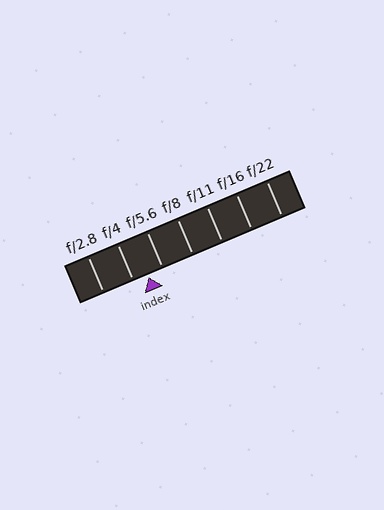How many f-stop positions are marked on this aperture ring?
There are 7 f-stop positions marked.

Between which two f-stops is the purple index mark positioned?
The index mark is between f/4 and f/5.6.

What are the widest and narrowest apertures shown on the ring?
The widest aperture shown is f/2.8 and the narrowest is f/22.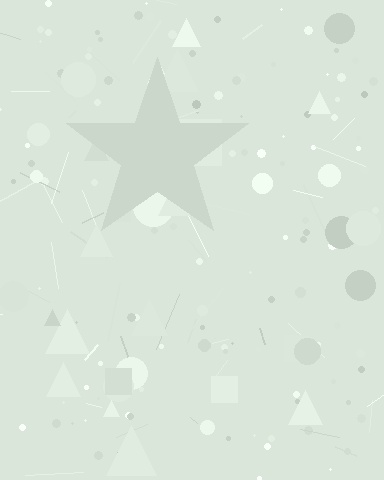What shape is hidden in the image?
A star is hidden in the image.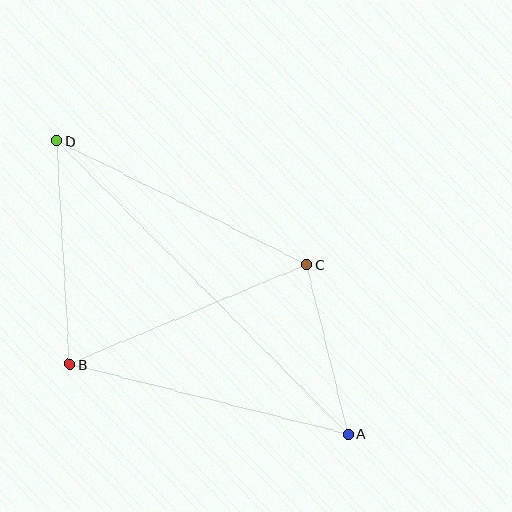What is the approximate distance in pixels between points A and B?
The distance between A and B is approximately 287 pixels.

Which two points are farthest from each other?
Points A and D are farthest from each other.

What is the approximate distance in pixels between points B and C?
The distance between B and C is approximately 257 pixels.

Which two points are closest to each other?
Points A and C are closest to each other.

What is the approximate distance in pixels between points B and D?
The distance between B and D is approximately 224 pixels.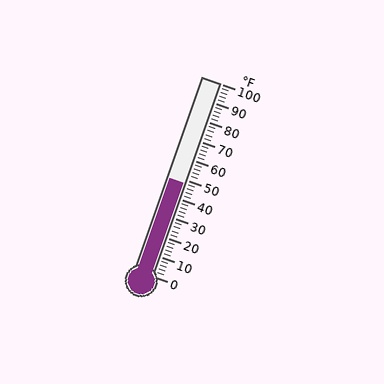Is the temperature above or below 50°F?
The temperature is below 50°F.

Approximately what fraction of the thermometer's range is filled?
The thermometer is filled to approximately 50% of its range.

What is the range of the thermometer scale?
The thermometer scale ranges from 0°F to 100°F.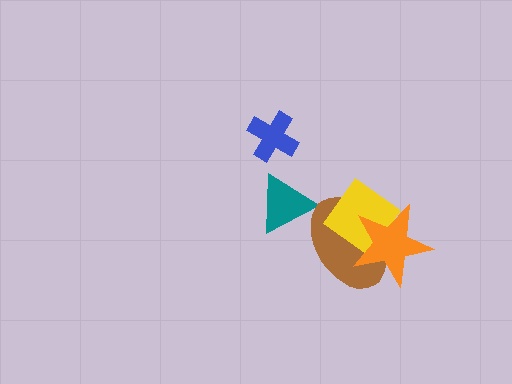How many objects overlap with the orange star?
2 objects overlap with the orange star.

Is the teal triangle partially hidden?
Yes, it is partially covered by another shape.